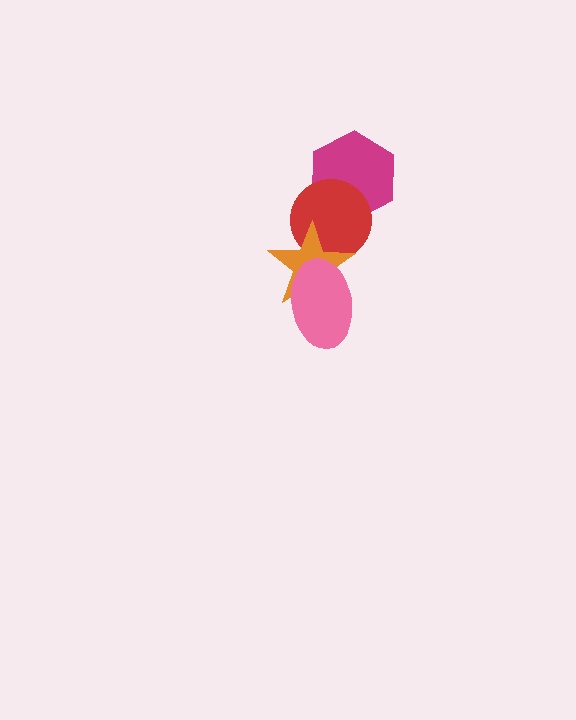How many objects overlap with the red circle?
2 objects overlap with the red circle.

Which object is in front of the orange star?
The pink ellipse is in front of the orange star.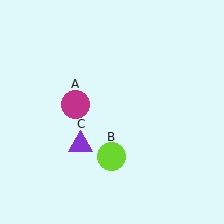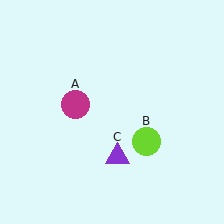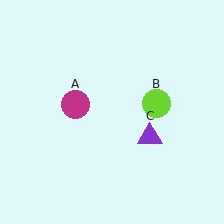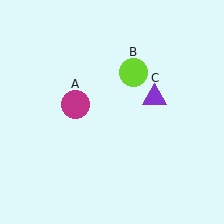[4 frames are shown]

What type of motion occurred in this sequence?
The lime circle (object B), purple triangle (object C) rotated counterclockwise around the center of the scene.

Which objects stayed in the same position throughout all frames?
Magenta circle (object A) remained stationary.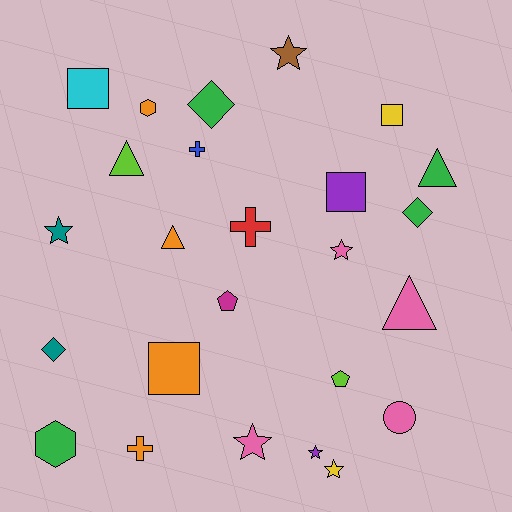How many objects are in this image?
There are 25 objects.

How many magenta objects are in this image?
There is 1 magenta object.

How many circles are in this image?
There is 1 circle.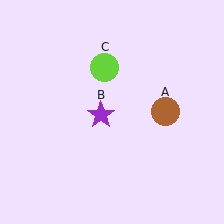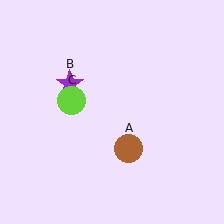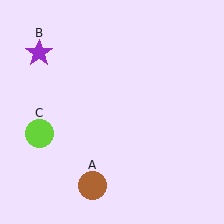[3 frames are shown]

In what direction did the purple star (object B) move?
The purple star (object B) moved up and to the left.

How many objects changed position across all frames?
3 objects changed position: brown circle (object A), purple star (object B), lime circle (object C).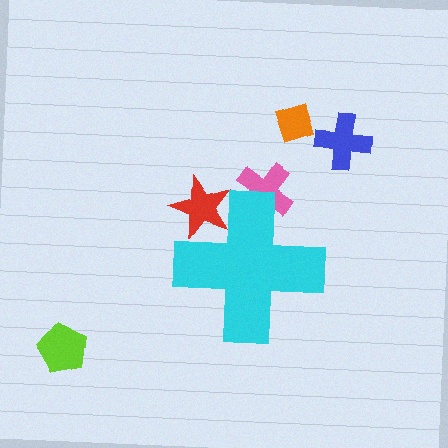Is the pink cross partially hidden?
Yes, the pink cross is partially hidden behind the cyan cross.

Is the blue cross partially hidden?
No, the blue cross is fully visible.